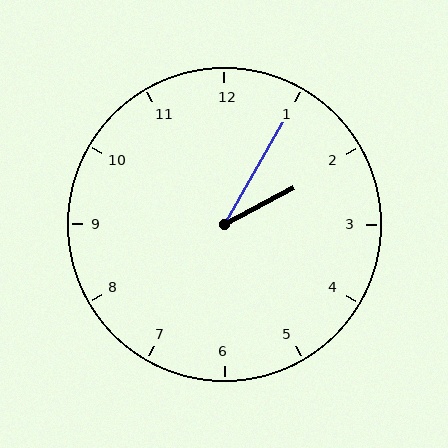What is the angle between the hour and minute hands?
Approximately 32 degrees.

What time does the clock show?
2:05.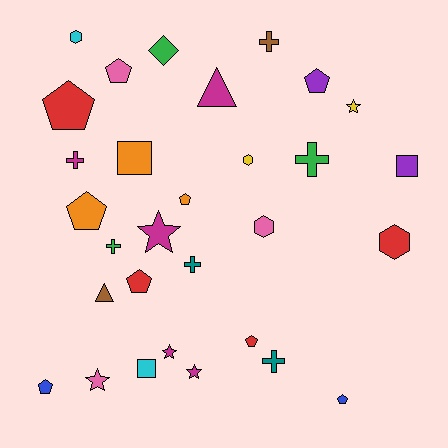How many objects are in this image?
There are 30 objects.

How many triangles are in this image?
There are 2 triangles.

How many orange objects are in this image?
There are 3 orange objects.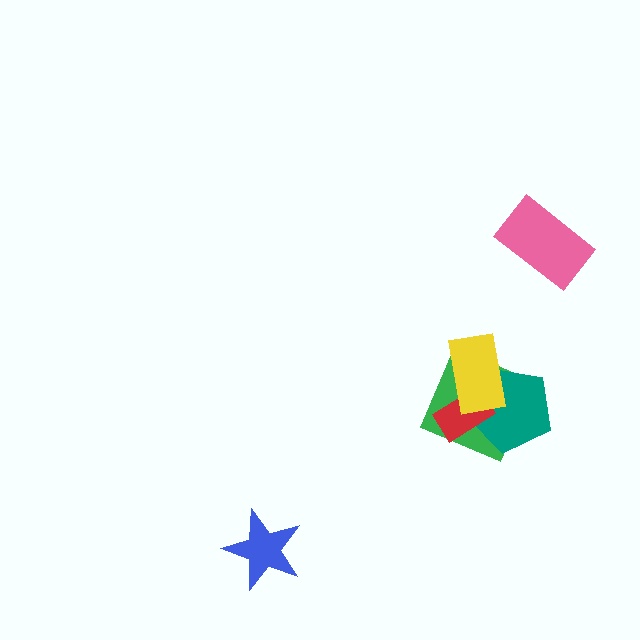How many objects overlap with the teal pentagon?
3 objects overlap with the teal pentagon.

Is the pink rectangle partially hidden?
No, no other shape covers it.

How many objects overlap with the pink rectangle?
0 objects overlap with the pink rectangle.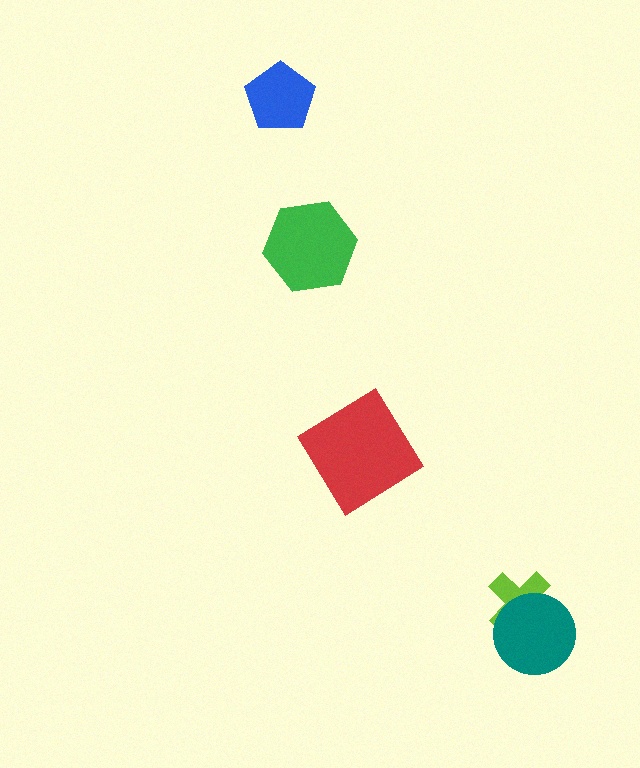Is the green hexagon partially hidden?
No, no other shape covers it.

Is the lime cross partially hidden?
Yes, it is partially covered by another shape.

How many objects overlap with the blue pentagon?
0 objects overlap with the blue pentagon.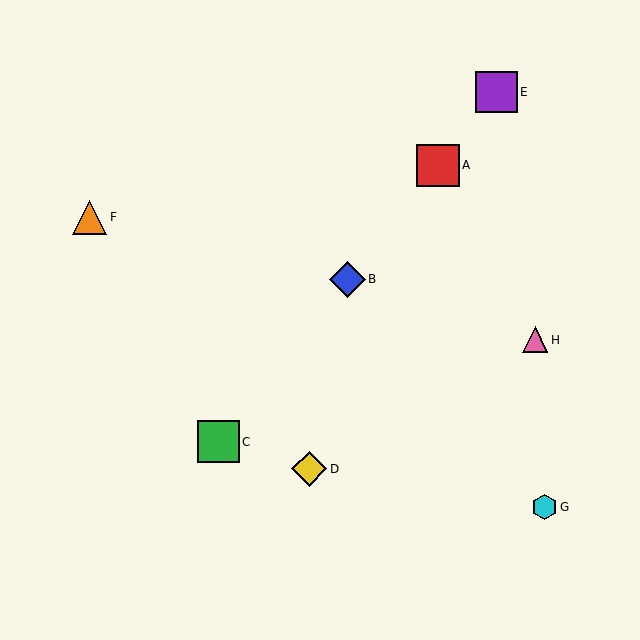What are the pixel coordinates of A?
Object A is at (438, 165).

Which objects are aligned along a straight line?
Objects A, B, C, E are aligned along a straight line.